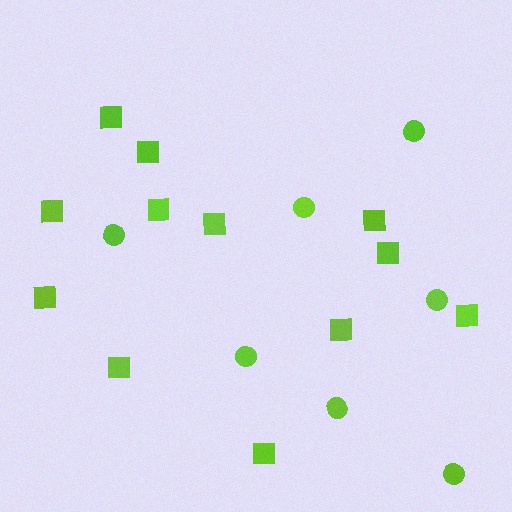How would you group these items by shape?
There are 2 groups: one group of circles (7) and one group of squares (12).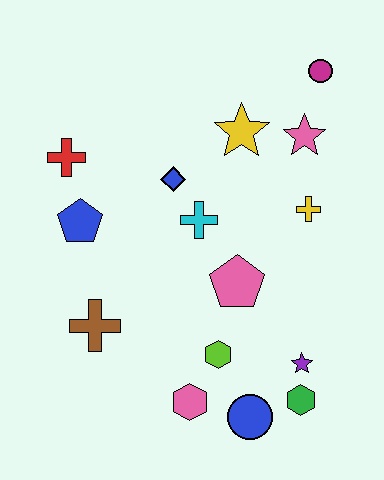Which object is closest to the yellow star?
The pink star is closest to the yellow star.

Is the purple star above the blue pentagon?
No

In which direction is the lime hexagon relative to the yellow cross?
The lime hexagon is below the yellow cross.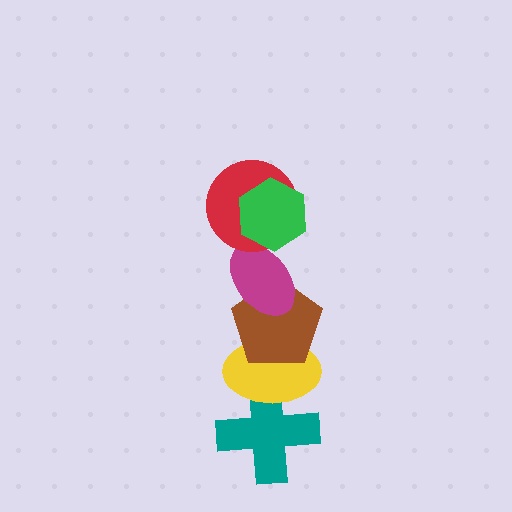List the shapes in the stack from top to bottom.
From top to bottom: the green hexagon, the red circle, the magenta ellipse, the brown pentagon, the yellow ellipse, the teal cross.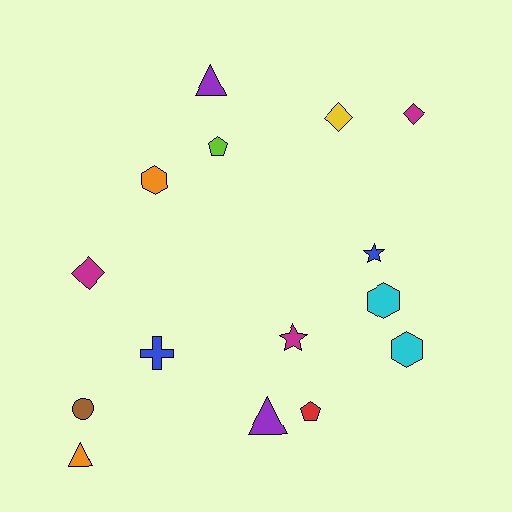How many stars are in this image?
There are 2 stars.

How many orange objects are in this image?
There are 2 orange objects.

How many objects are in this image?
There are 15 objects.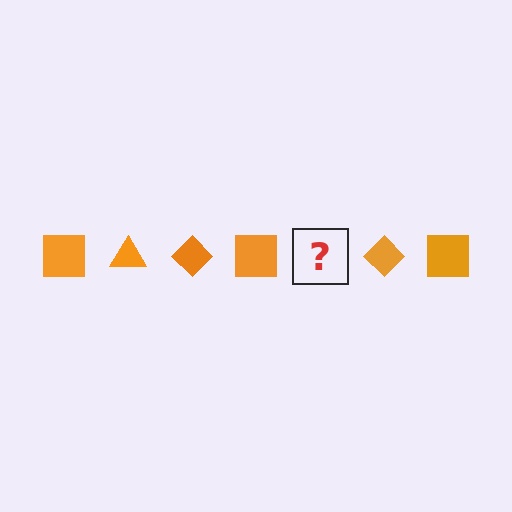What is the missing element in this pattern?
The missing element is an orange triangle.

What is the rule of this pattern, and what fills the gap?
The rule is that the pattern cycles through square, triangle, diamond shapes in orange. The gap should be filled with an orange triangle.